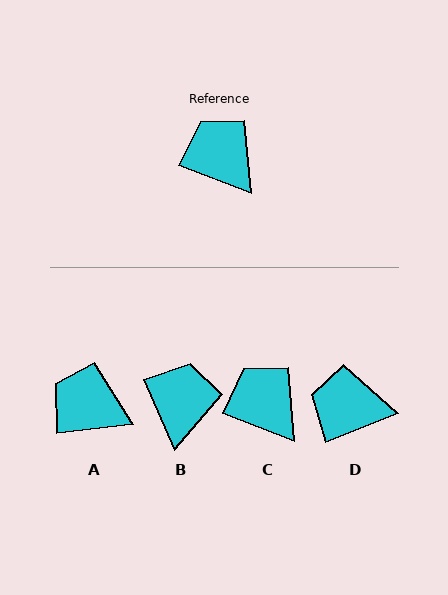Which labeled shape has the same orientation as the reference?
C.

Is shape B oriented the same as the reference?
No, it is off by about 45 degrees.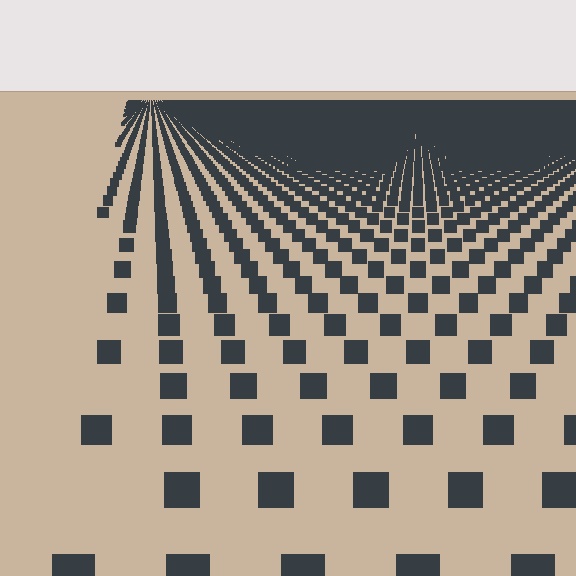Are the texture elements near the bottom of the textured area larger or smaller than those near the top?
Larger. Near the bottom, elements are closer to the viewer and appear at a bigger on-screen size.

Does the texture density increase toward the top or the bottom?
Density increases toward the top.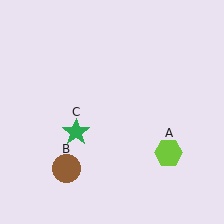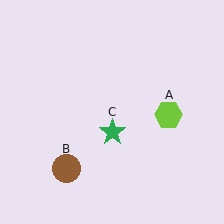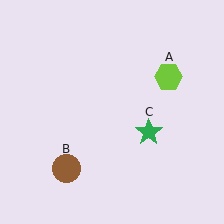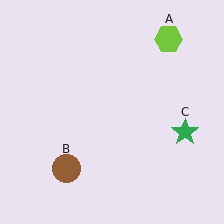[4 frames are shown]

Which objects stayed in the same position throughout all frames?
Brown circle (object B) remained stationary.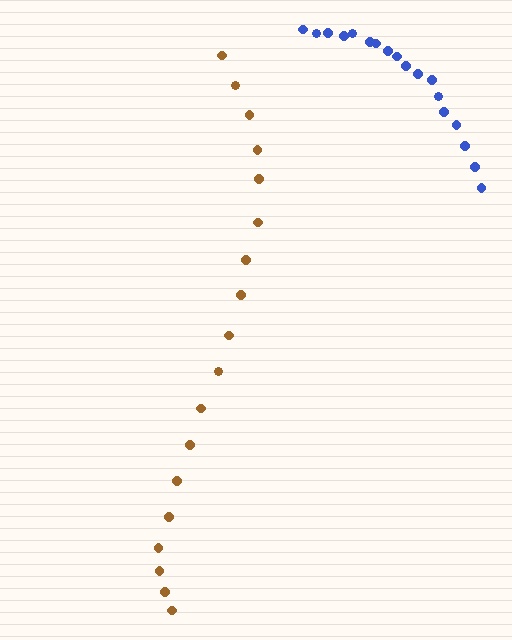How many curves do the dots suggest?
There are 2 distinct paths.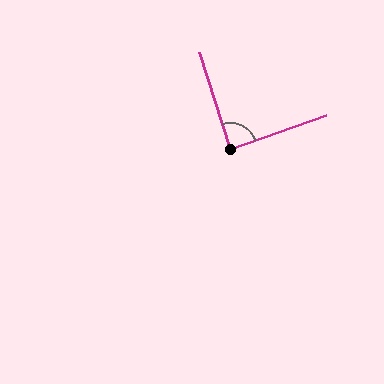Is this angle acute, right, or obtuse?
It is approximately a right angle.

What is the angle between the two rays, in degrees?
Approximately 88 degrees.